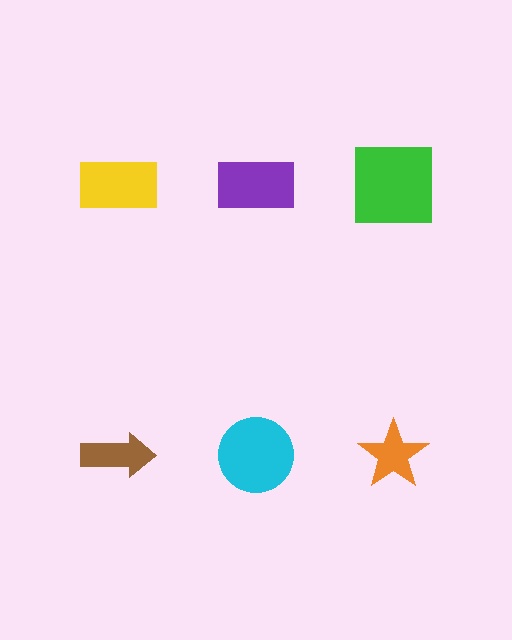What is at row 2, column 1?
A brown arrow.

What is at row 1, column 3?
A green square.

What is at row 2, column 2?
A cyan circle.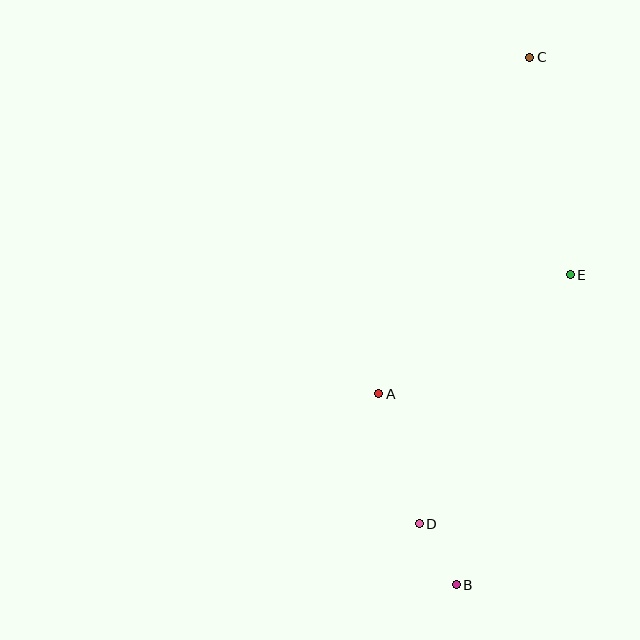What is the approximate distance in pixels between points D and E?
The distance between D and E is approximately 291 pixels.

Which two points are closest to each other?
Points B and D are closest to each other.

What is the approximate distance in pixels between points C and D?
The distance between C and D is approximately 479 pixels.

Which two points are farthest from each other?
Points B and C are farthest from each other.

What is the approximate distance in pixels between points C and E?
The distance between C and E is approximately 221 pixels.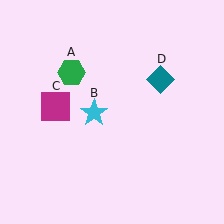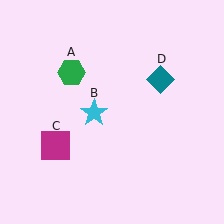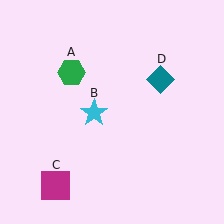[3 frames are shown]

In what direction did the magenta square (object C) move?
The magenta square (object C) moved down.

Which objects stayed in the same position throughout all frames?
Green hexagon (object A) and cyan star (object B) and teal diamond (object D) remained stationary.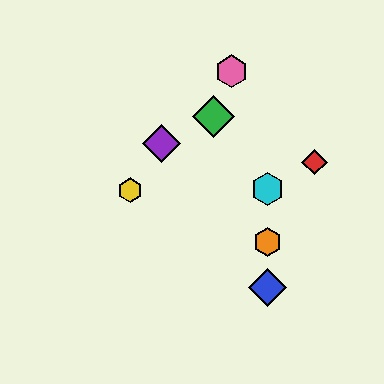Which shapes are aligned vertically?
The blue diamond, the orange hexagon, the cyan hexagon are aligned vertically.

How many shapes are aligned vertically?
3 shapes (the blue diamond, the orange hexagon, the cyan hexagon) are aligned vertically.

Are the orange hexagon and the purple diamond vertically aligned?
No, the orange hexagon is at x≈268 and the purple diamond is at x≈162.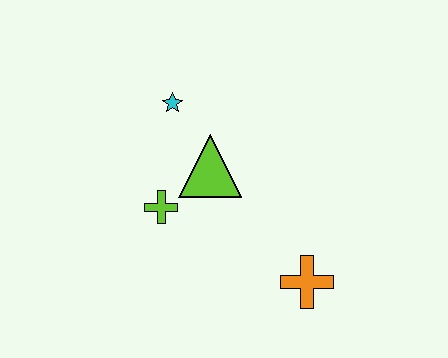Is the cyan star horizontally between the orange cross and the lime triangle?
No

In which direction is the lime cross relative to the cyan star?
The lime cross is below the cyan star.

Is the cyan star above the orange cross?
Yes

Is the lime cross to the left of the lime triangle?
Yes